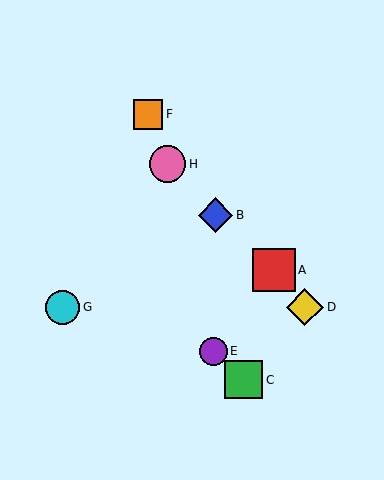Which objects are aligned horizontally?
Objects D, G are aligned horizontally.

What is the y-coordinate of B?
Object B is at y≈215.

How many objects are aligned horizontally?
2 objects (D, G) are aligned horizontally.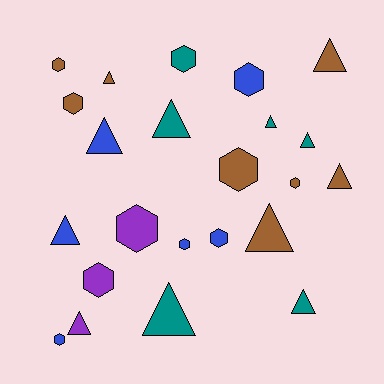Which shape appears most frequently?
Triangle, with 12 objects.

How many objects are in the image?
There are 23 objects.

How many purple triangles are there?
There is 1 purple triangle.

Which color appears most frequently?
Brown, with 8 objects.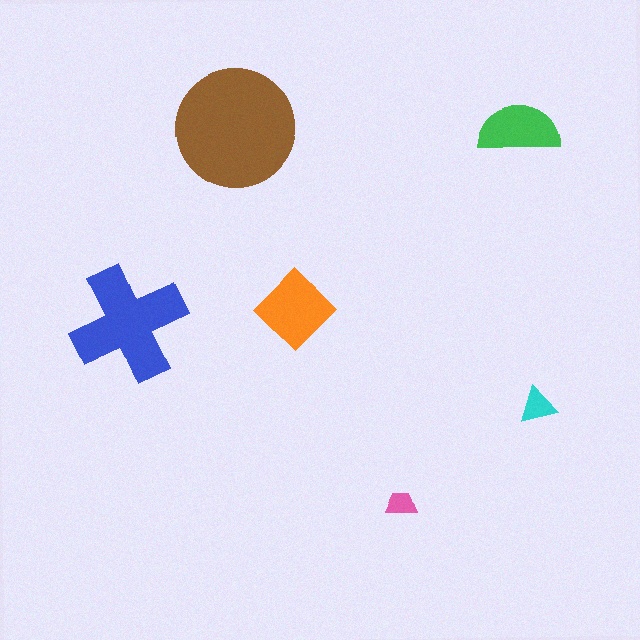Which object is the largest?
The brown circle.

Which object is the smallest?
The pink trapezoid.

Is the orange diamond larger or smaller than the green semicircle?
Larger.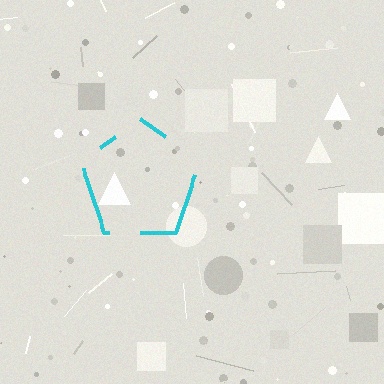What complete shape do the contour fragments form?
The contour fragments form a pentagon.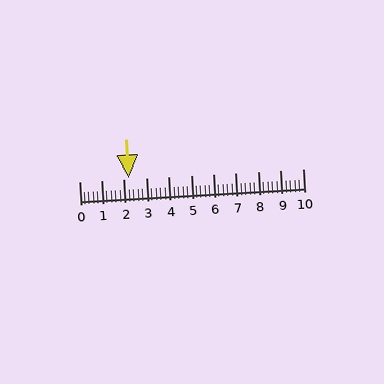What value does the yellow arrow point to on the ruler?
The yellow arrow points to approximately 2.2.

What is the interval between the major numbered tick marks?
The major tick marks are spaced 1 units apart.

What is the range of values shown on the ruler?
The ruler shows values from 0 to 10.